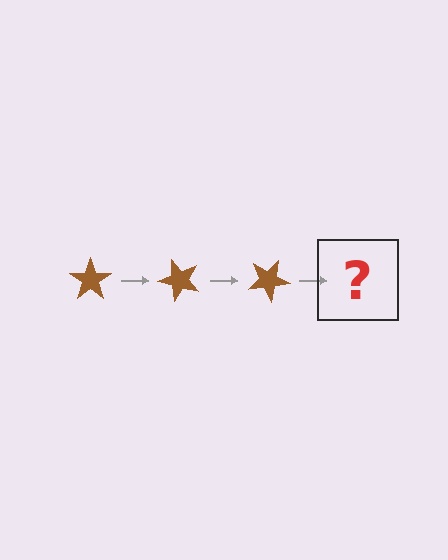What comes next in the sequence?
The next element should be a brown star rotated 150 degrees.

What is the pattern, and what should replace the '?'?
The pattern is that the star rotates 50 degrees each step. The '?' should be a brown star rotated 150 degrees.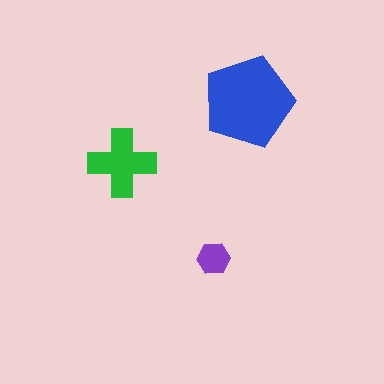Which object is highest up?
The blue pentagon is topmost.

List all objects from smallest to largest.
The purple hexagon, the green cross, the blue pentagon.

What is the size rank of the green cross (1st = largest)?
2nd.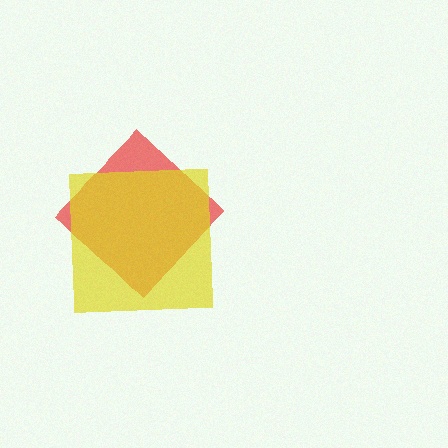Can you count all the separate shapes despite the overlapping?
Yes, there are 2 separate shapes.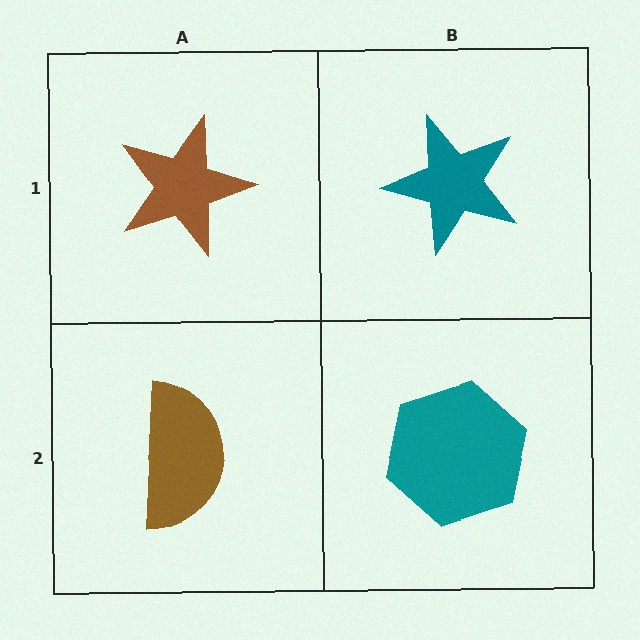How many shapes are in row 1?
2 shapes.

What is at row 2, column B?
A teal hexagon.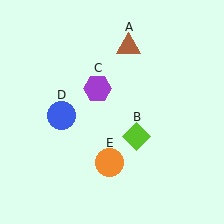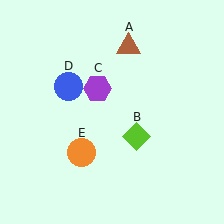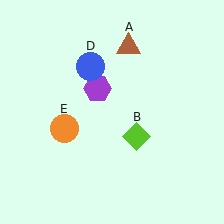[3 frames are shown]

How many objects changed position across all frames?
2 objects changed position: blue circle (object D), orange circle (object E).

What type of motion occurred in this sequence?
The blue circle (object D), orange circle (object E) rotated clockwise around the center of the scene.